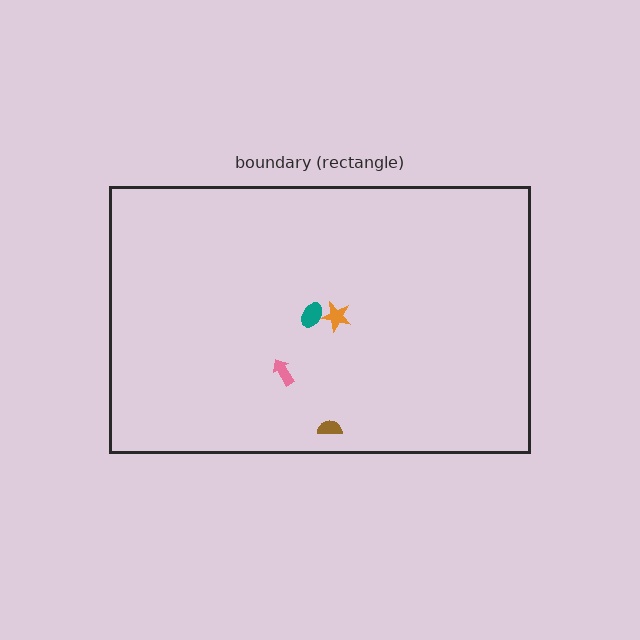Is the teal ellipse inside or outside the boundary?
Inside.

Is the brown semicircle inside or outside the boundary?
Inside.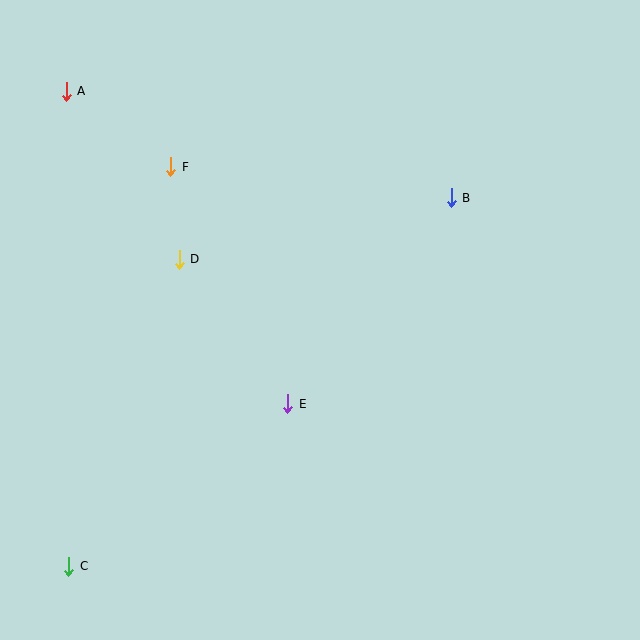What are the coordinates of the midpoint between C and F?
The midpoint between C and F is at (120, 367).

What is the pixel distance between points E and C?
The distance between E and C is 273 pixels.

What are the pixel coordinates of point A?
Point A is at (66, 91).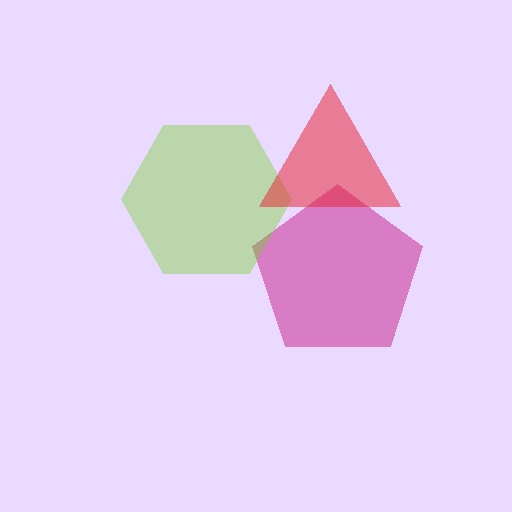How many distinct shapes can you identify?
There are 3 distinct shapes: a magenta pentagon, a lime hexagon, a red triangle.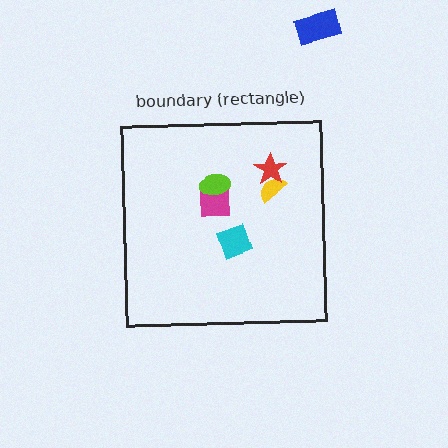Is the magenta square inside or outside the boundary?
Inside.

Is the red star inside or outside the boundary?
Inside.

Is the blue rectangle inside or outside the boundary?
Outside.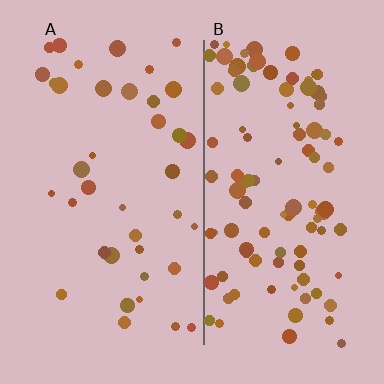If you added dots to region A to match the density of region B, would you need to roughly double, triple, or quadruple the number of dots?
Approximately triple.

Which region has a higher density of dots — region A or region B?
B (the right).